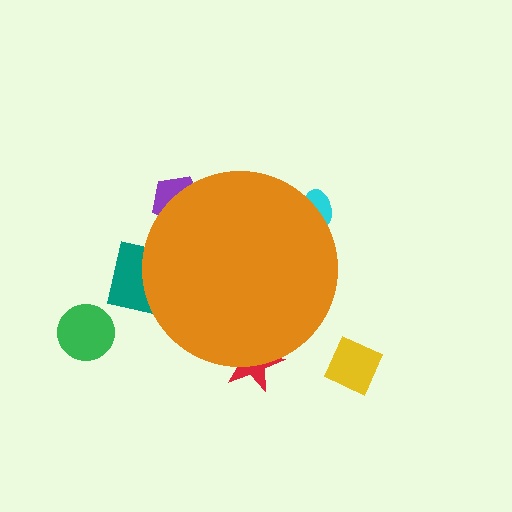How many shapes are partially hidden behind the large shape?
4 shapes are partially hidden.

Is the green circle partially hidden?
No, the green circle is fully visible.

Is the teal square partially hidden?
Yes, the teal square is partially hidden behind the orange circle.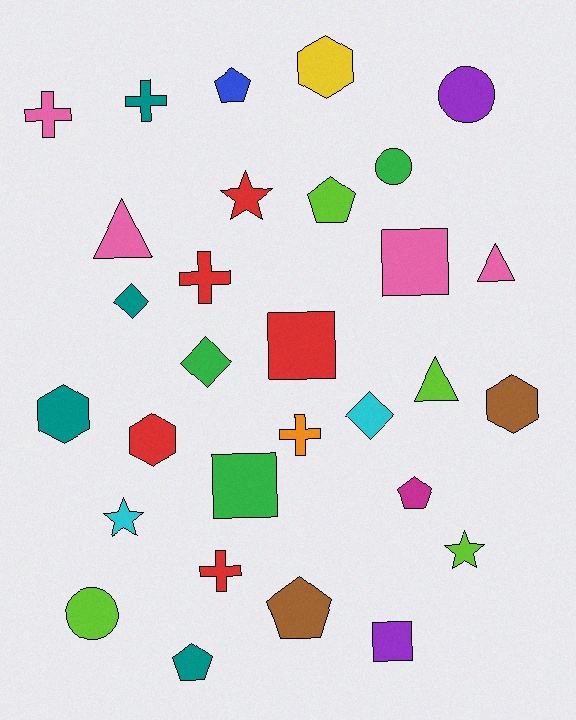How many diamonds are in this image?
There are 3 diamonds.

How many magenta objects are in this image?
There is 1 magenta object.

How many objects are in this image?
There are 30 objects.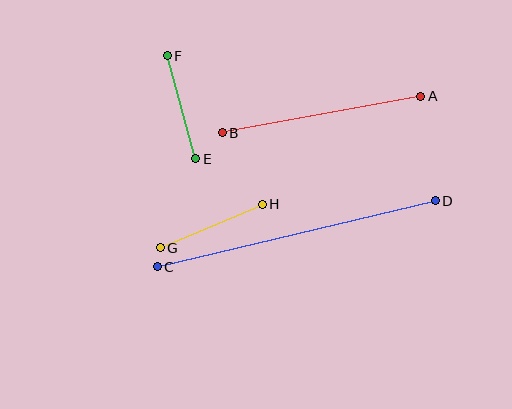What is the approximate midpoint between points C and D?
The midpoint is at approximately (296, 234) pixels.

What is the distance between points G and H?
The distance is approximately 111 pixels.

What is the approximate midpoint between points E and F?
The midpoint is at approximately (181, 107) pixels.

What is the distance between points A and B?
The distance is approximately 202 pixels.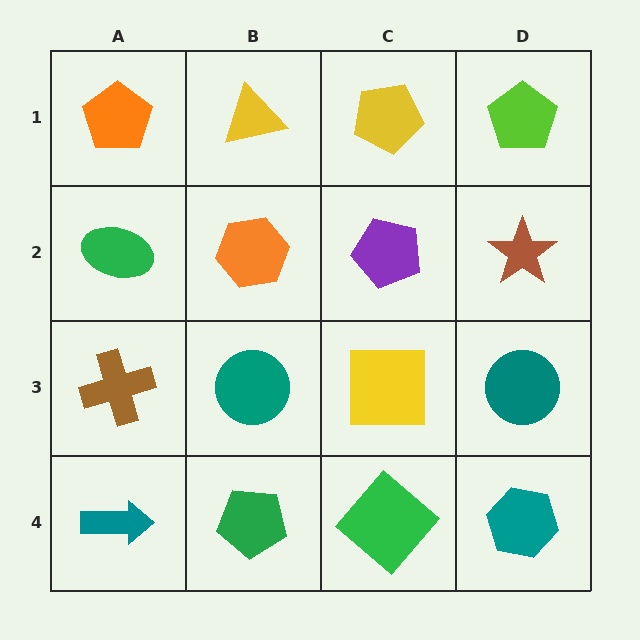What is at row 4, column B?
A green pentagon.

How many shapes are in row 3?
4 shapes.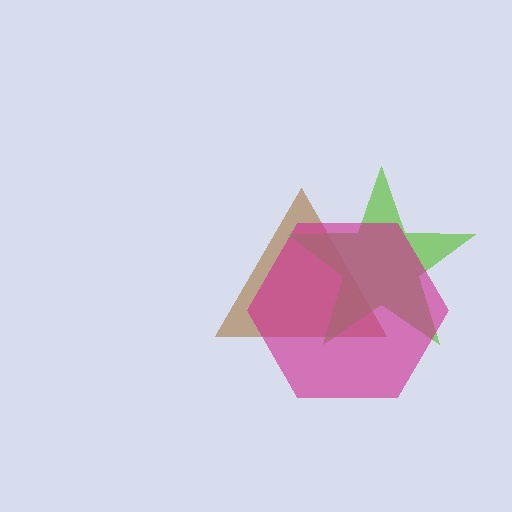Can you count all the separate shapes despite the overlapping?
Yes, there are 3 separate shapes.